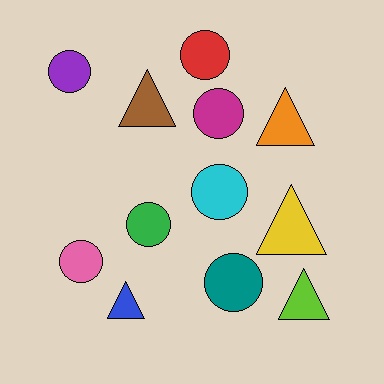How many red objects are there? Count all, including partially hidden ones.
There is 1 red object.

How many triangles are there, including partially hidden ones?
There are 5 triangles.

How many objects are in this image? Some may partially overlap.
There are 12 objects.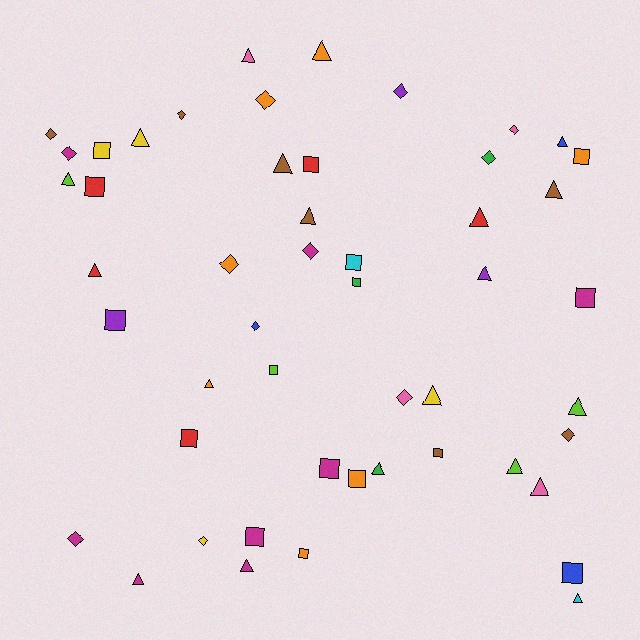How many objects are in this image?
There are 50 objects.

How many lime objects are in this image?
There are 4 lime objects.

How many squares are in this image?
There are 16 squares.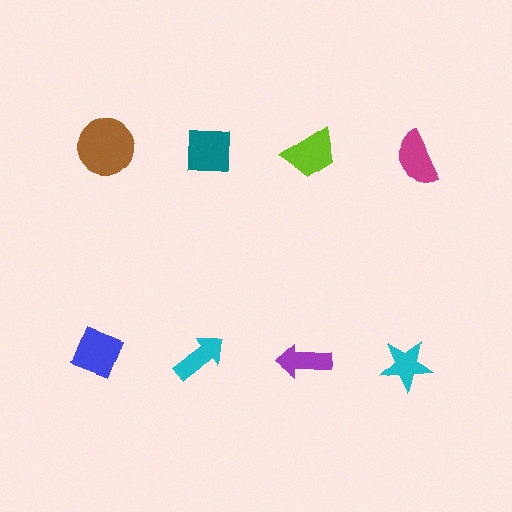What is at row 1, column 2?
A teal square.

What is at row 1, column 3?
A lime trapezoid.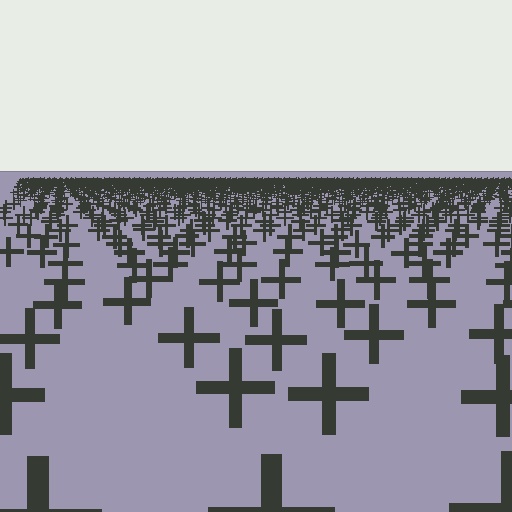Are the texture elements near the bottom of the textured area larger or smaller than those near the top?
Larger. Near the bottom, elements are closer to the viewer and appear at a bigger on-screen size.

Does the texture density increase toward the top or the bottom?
Density increases toward the top.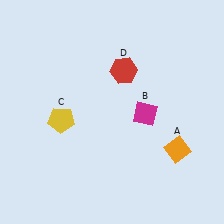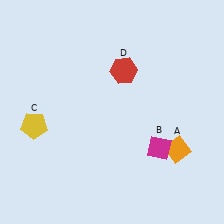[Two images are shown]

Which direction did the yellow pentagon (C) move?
The yellow pentagon (C) moved left.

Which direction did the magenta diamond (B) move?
The magenta diamond (B) moved down.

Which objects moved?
The objects that moved are: the magenta diamond (B), the yellow pentagon (C).